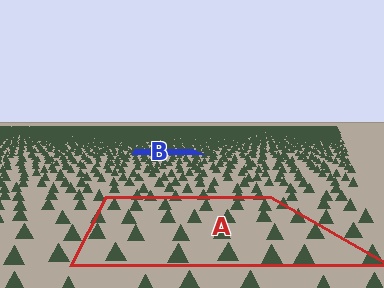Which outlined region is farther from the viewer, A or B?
Region B is farther from the viewer — the texture elements inside it appear smaller and more densely packed.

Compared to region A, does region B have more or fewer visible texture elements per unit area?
Region B has more texture elements per unit area — they are packed more densely because it is farther away.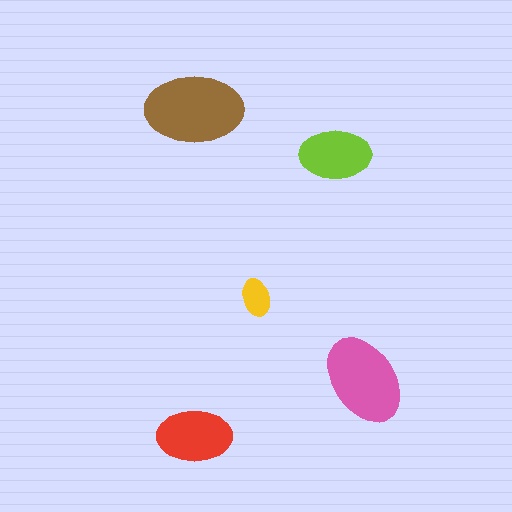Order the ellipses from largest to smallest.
the brown one, the pink one, the red one, the lime one, the yellow one.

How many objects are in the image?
There are 5 objects in the image.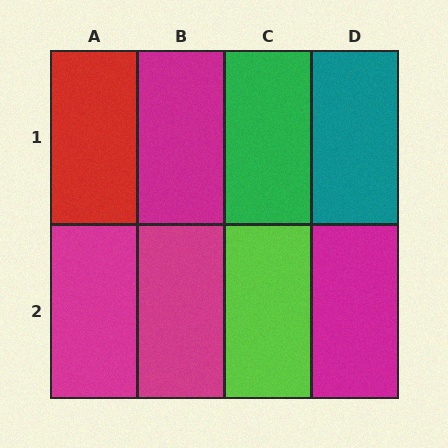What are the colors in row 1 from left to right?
Red, magenta, green, teal.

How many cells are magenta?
4 cells are magenta.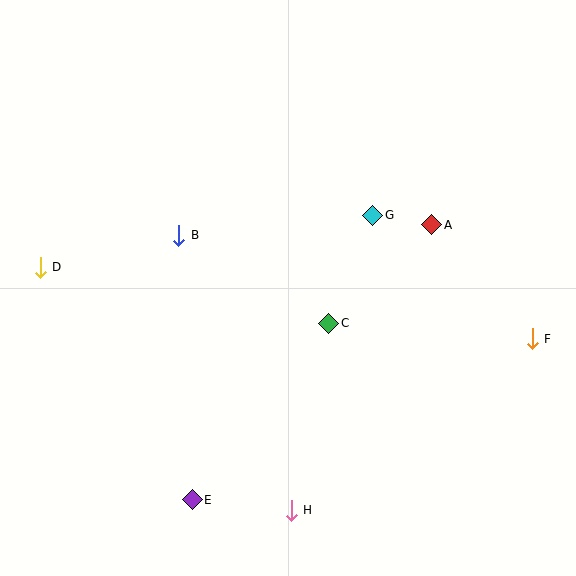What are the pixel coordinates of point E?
Point E is at (192, 500).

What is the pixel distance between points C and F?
The distance between C and F is 204 pixels.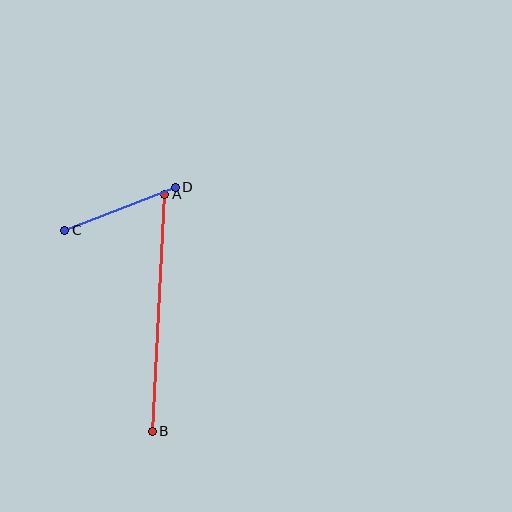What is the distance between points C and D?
The distance is approximately 119 pixels.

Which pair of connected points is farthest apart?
Points A and B are farthest apart.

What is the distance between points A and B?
The distance is approximately 237 pixels.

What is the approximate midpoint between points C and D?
The midpoint is at approximately (120, 209) pixels.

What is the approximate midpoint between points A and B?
The midpoint is at approximately (159, 313) pixels.